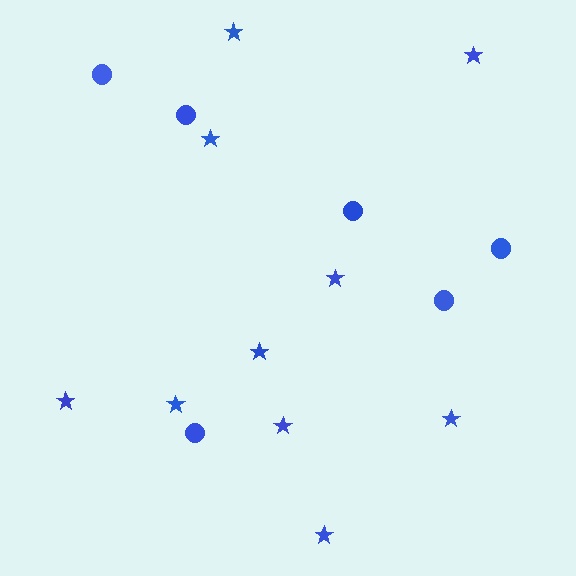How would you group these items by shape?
There are 2 groups: one group of stars (10) and one group of circles (6).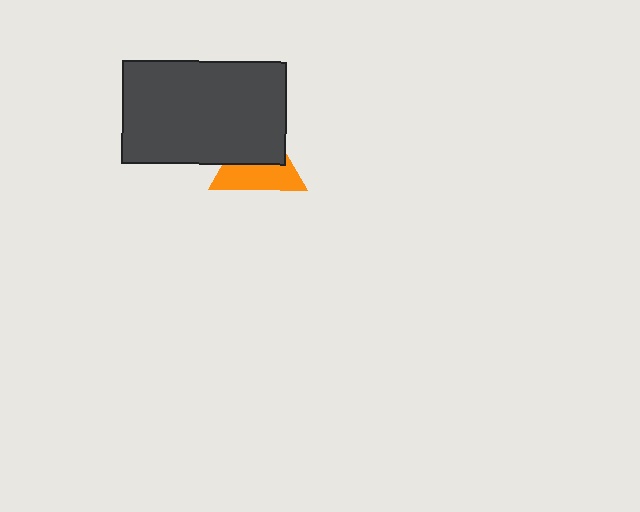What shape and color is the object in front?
The object in front is a dark gray rectangle.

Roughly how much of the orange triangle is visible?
About half of it is visible (roughly 51%).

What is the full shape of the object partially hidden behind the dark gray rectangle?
The partially hidden object is an orange triangle.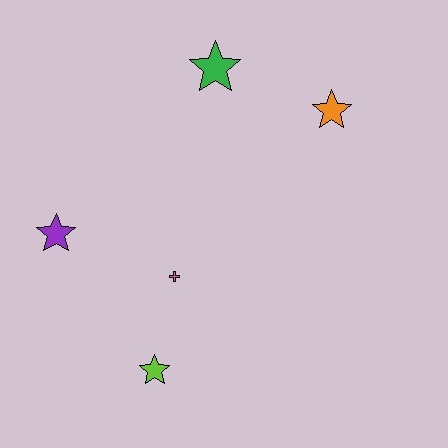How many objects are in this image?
There are 5 objects.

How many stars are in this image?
There are 4 stars.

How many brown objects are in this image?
There are no brown objects.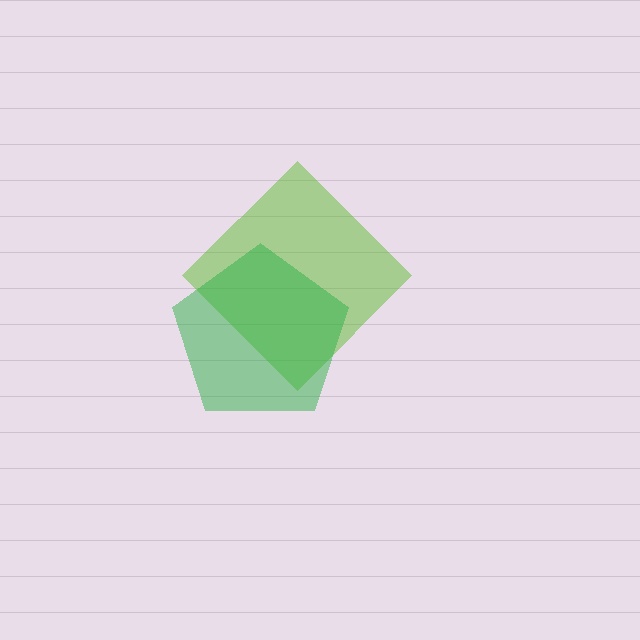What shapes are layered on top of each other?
The layered shapes are: a lime diamond, a green pentagon.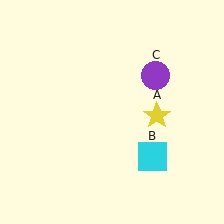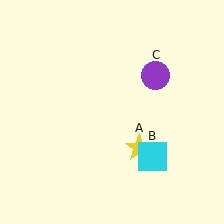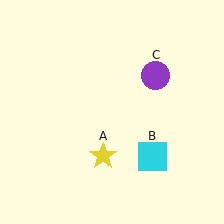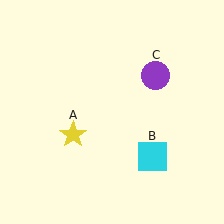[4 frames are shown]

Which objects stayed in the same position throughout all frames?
Cyan square (object B) and purple circle (object C) remained stationary.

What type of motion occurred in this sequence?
The yellow star (object A) rotated clockwise around the center of the scene.